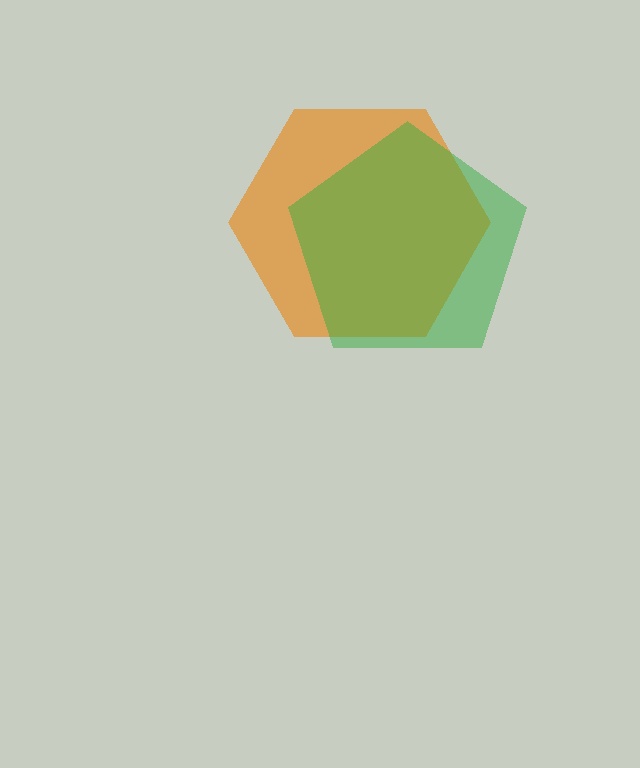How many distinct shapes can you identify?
There are 2 distinct shapes: an orange hexagon, a green pentagon.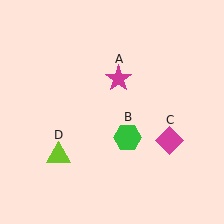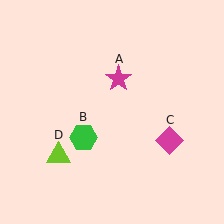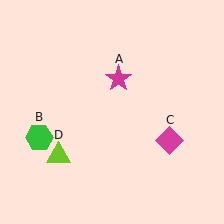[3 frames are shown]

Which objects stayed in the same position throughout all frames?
Magenta star (object A) and magenta diamond (object C) and lime triangle (object D) remained stationary.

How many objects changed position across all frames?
1 object changed position: green hexagon (object B).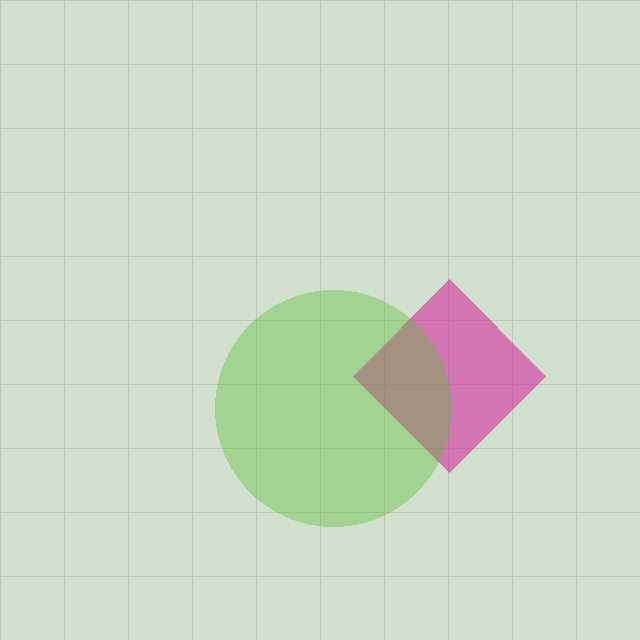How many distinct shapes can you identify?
There are 2 distinct shapes: a magenta diamond, a lime circle.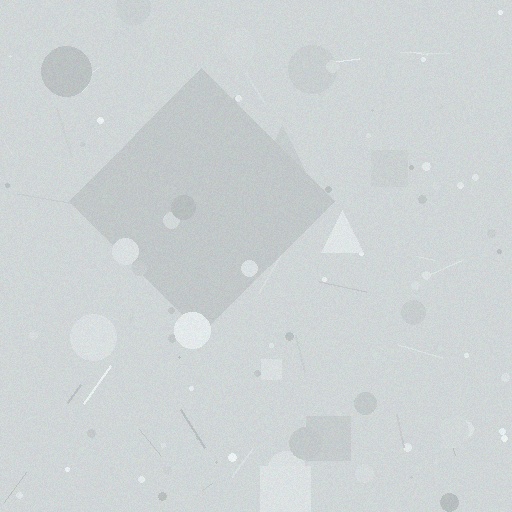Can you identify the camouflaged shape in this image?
The camouflaged shape is a diamond.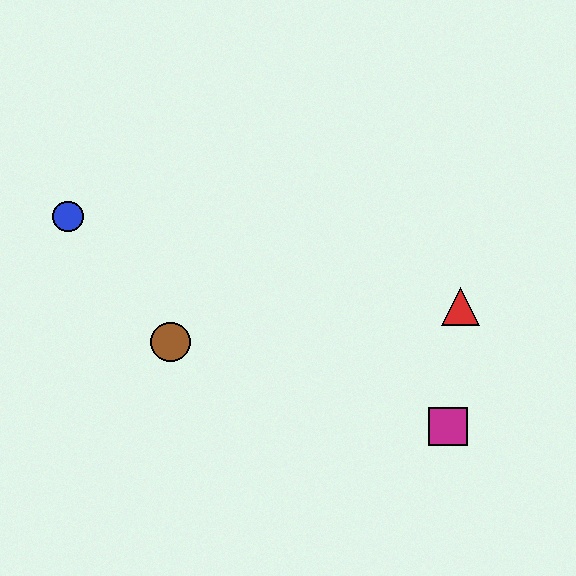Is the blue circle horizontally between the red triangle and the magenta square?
No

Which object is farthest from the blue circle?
The magenta square is farthest from the blue circle.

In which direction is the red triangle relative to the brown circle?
The red triangle is to the right of the brown circle.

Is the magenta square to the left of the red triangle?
Yes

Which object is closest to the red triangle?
The magenta square is closest to the red triangle.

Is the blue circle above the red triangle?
Yes